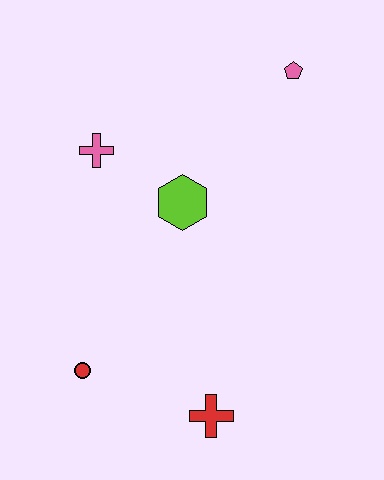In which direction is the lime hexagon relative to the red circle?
The lime hexagon is above the red circle.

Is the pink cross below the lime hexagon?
No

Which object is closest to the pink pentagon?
The lime hexagon is closest to the pink pentagon.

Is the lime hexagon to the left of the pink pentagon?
Yes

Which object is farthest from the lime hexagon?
The red cross is farthest from the lime hexagon.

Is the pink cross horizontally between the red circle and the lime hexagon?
Yes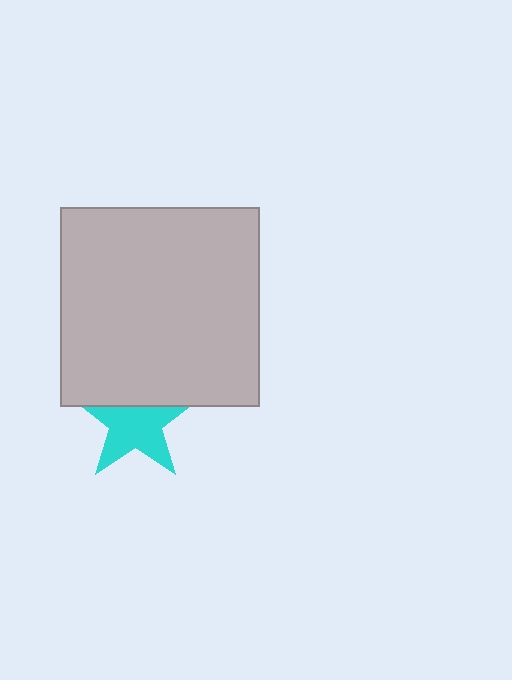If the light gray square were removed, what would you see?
You would see the complete cyan star.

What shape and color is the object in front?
The object in front is a light gray square.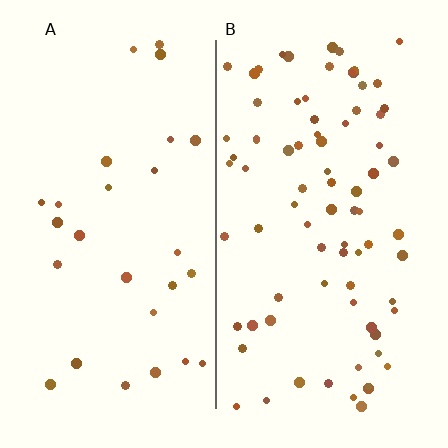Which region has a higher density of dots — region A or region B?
B (the right).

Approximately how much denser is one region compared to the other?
Approximately 2.9× — region B over region A.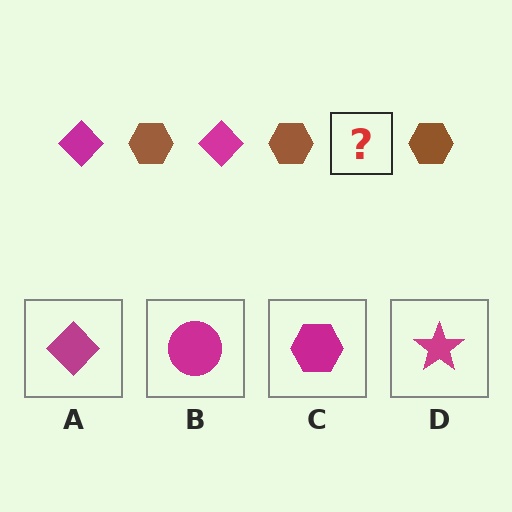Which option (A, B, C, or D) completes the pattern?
A.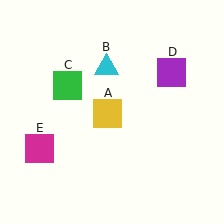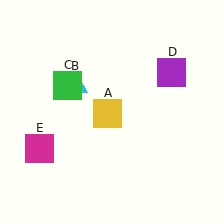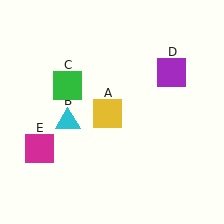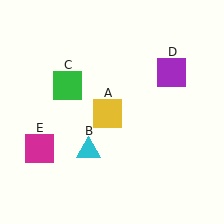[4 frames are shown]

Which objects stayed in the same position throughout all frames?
Yellow square (object A) and green square (object C) and purple square (object D) and magenta square (object E) remained stationary.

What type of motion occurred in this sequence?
The cyan triangle (object B) rotated counterclockwise around the center of the scene.